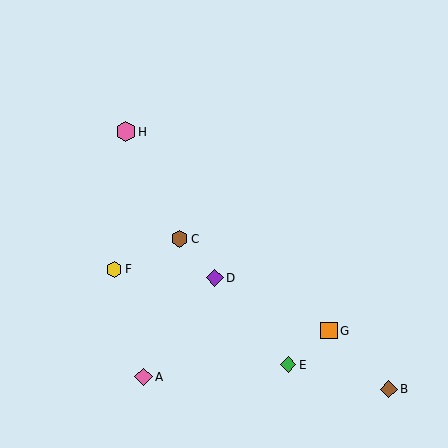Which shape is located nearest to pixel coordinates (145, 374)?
The pink diamond (labeled A) at (143, 377) is nearest to that location.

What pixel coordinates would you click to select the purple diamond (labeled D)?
Click at (215, 278) to select the purple diamond D.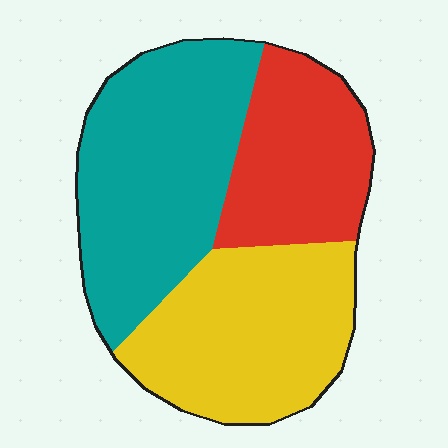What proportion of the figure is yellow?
Yellow takes up about one third (1/3) of the figure.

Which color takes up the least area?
Red, at roughly 25%.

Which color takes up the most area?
Teal, at roughly 40%.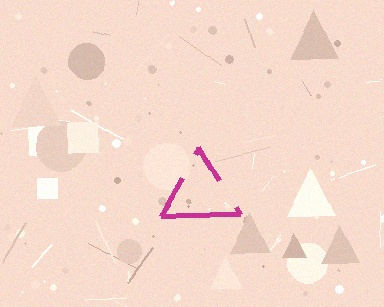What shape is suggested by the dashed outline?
The dashed outline suggests a triangle.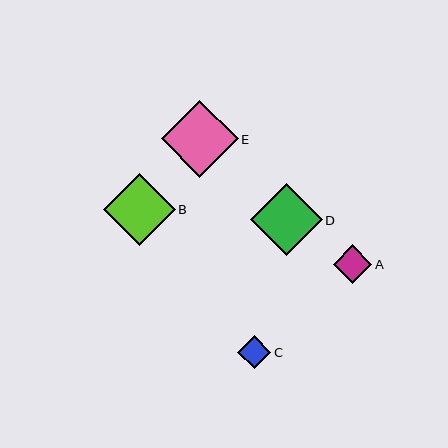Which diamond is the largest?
Diamond E is the largest with a size of approximately 77 pixels.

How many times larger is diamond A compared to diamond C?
Diamond A is approximately 1.1 times the size of diamond C.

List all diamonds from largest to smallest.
From largest to smallest: E, B, D, A, C.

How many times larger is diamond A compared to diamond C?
Diamond A is approximately 1.1 times the size of diamond C.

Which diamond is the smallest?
Diamond C is the smallest with a size of approximately 34 pixels.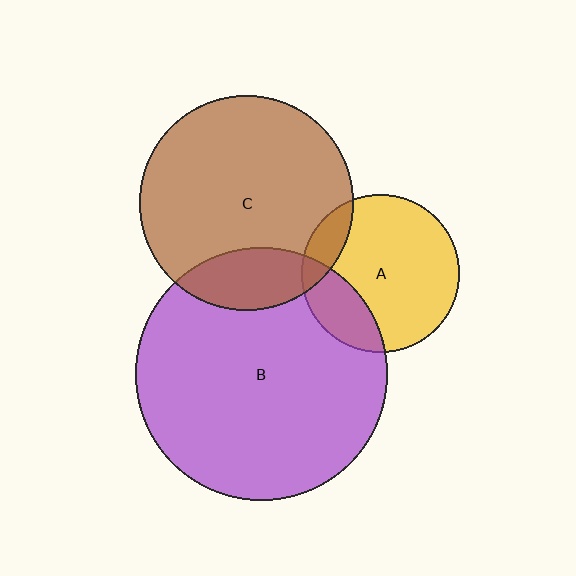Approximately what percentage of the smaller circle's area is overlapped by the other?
Approximately 20%.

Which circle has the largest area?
Circle B (purple).